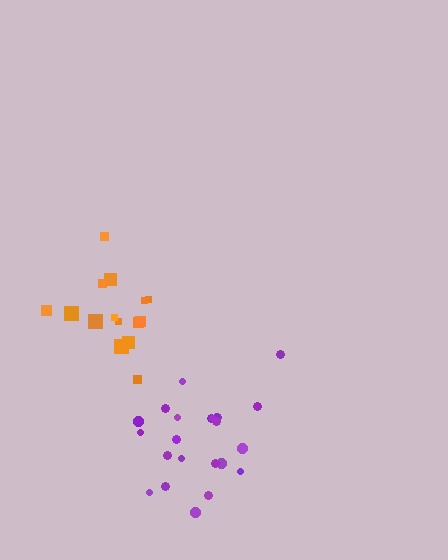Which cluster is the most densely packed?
Purple.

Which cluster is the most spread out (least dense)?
Orange.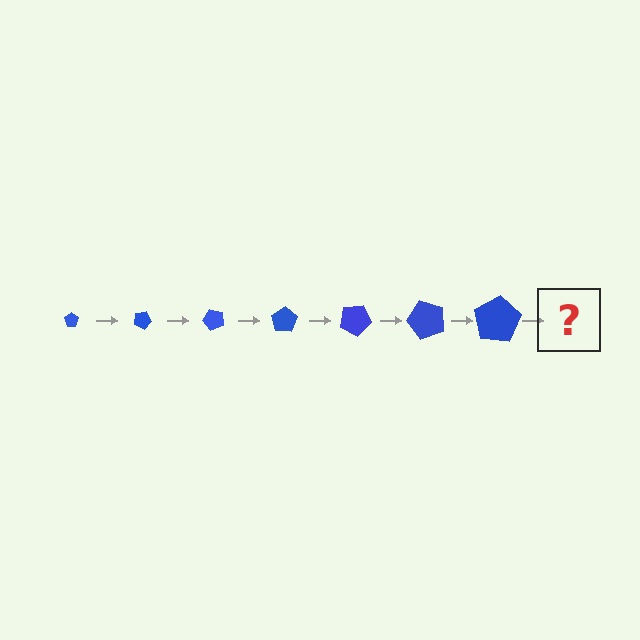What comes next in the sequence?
The next element should be a pentagon, larger than the previous one and rotated 175 degrees from the start.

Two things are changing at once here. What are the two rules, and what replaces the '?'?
The two rules are that the pentagon grows larger each step and it rotates 25 degrees each step. The '?' should be a pentagon, larger than the previous one and rotated 175 degrees from the start.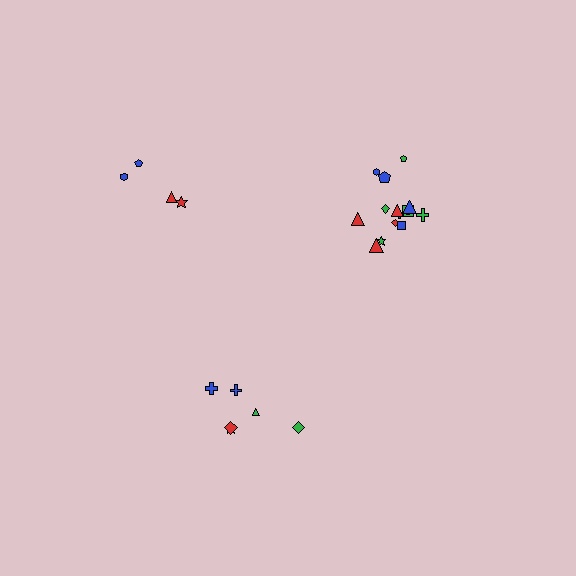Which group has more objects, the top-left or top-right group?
The top-right group.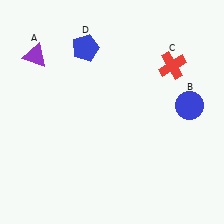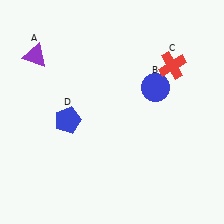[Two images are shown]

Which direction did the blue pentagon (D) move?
The blue pentagon (D) moved down.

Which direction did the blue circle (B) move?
The blue circle (B) moved left.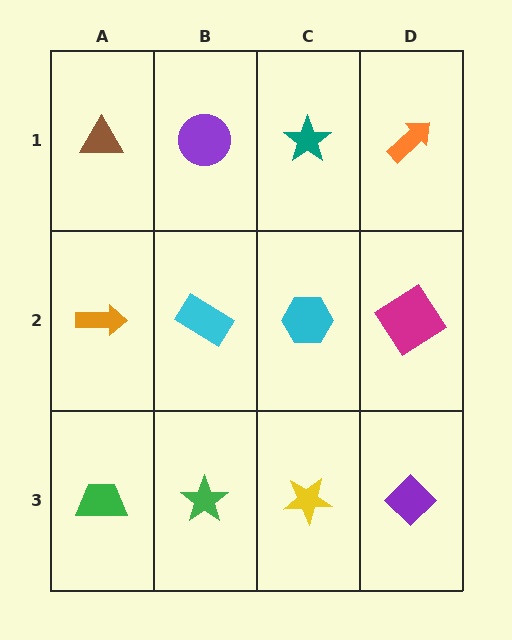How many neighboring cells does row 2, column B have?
4.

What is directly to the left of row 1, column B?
A brown triangle.